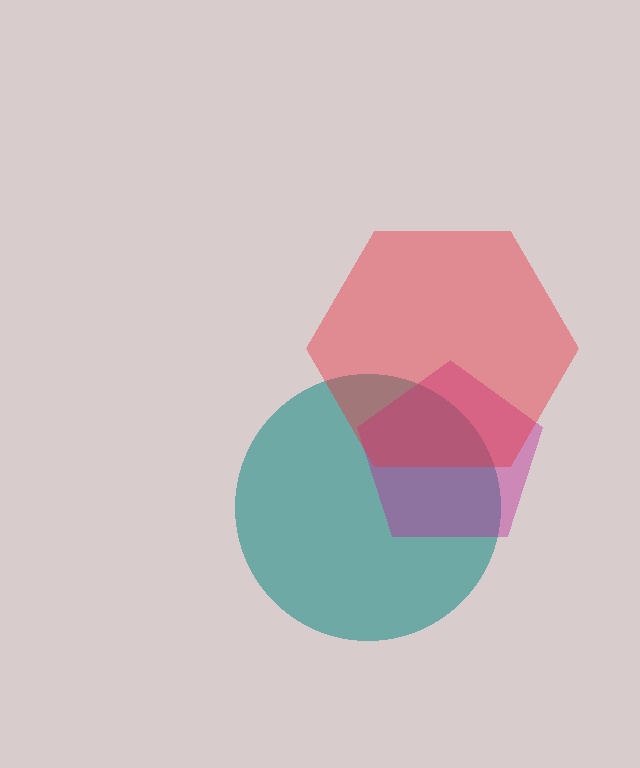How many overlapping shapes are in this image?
There are 3 overlapping shapes in the image.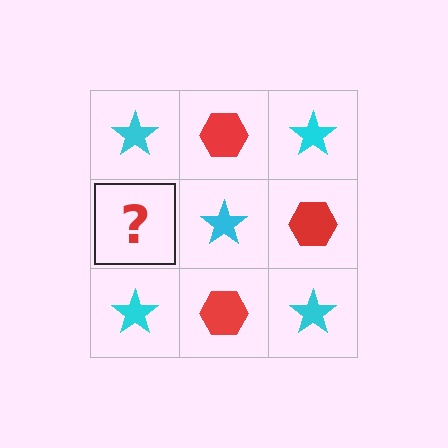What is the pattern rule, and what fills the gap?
The rule is that it alternates cyan star and red hexagon in a checkerboard pattern. The gap should be filled with a red hexagon.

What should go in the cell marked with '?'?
The missing cell should contain a red hexagon.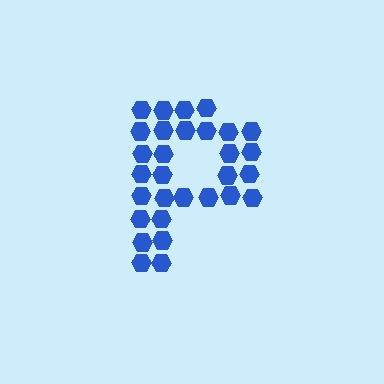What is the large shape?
The large shape is the letter P.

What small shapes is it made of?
It is made of small hexagons.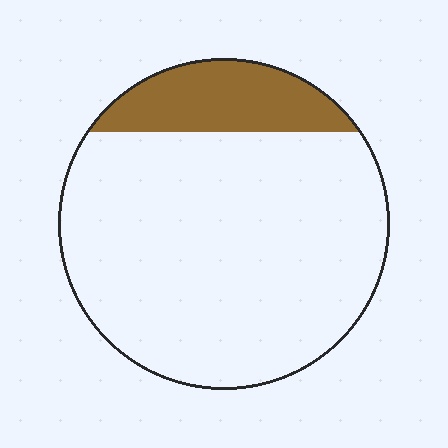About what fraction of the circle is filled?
About one sixth (1/6).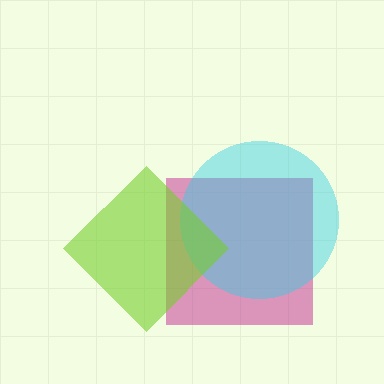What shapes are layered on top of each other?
The layered shapes are: a magenta square, a cyan circle, a lime diamond.